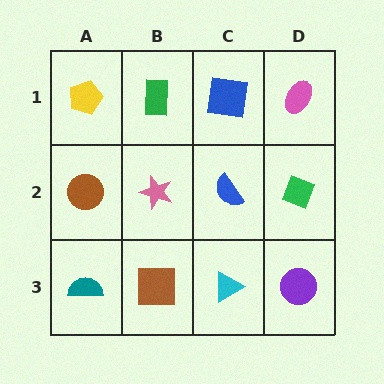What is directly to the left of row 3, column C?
A brown square.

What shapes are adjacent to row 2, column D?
A pink ellipse (row 1, column D), a purple circle (row 3, column D), a blue semicircle (row 2, column C).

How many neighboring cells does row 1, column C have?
3.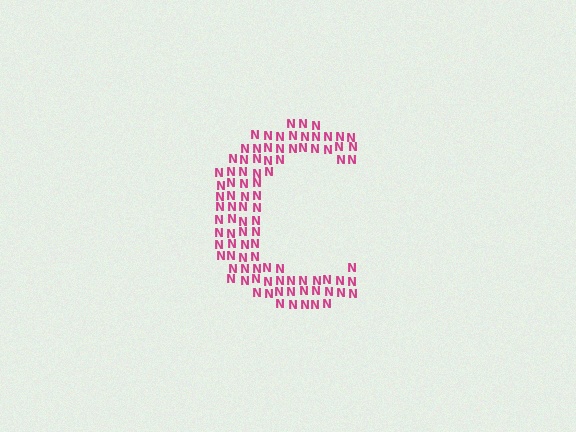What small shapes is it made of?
It is made of small letter N's.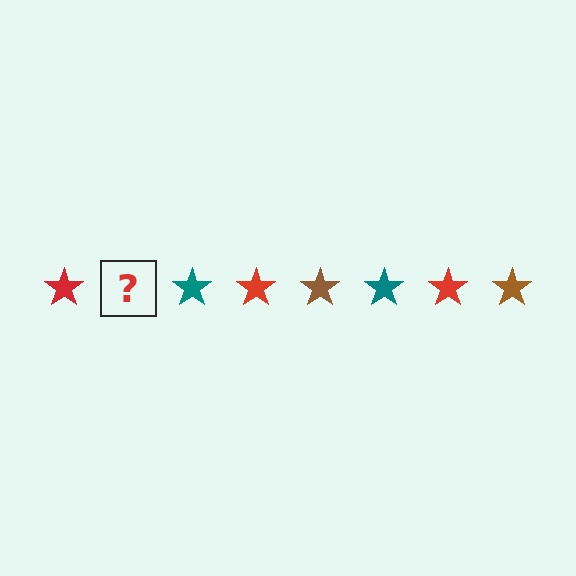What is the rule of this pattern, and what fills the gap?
The rule is that the pattern cycles through red, brown, teal stars. The gap should be filled with a brown star.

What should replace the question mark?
The question mark should be replaced with a brown star.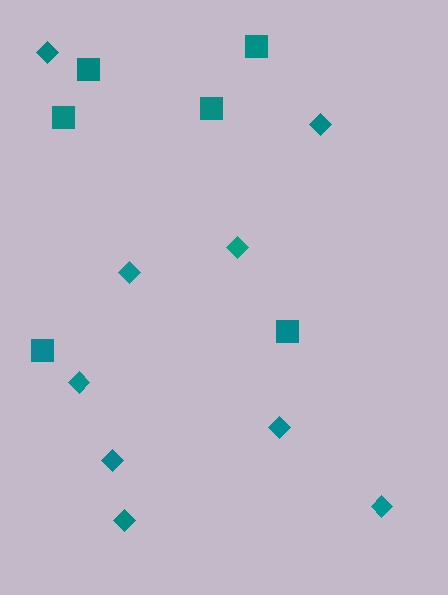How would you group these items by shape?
There are 2 groups: one group of diamonds (9) and one group of squares (6).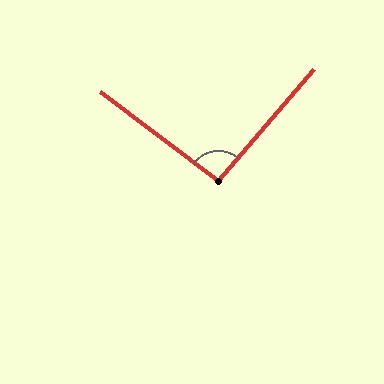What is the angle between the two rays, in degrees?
Approximately 94 degrees.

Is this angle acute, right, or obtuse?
It is approximately a right angle.